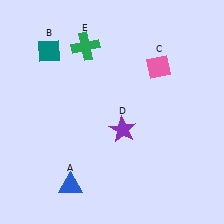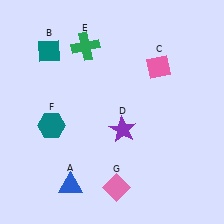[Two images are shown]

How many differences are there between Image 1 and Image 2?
There are 2 differences between the two images.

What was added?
A teal hexagon (F), a pink diamond (G) were added in Image 2.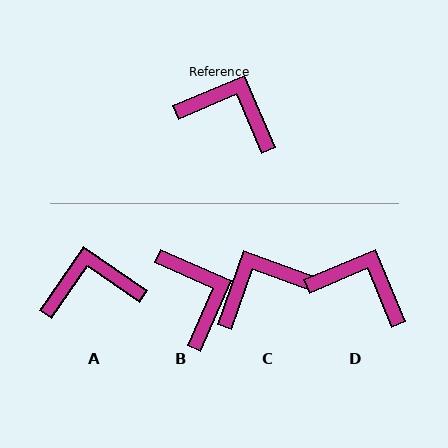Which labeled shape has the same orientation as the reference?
D.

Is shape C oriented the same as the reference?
No, it is off by about 47 degrees.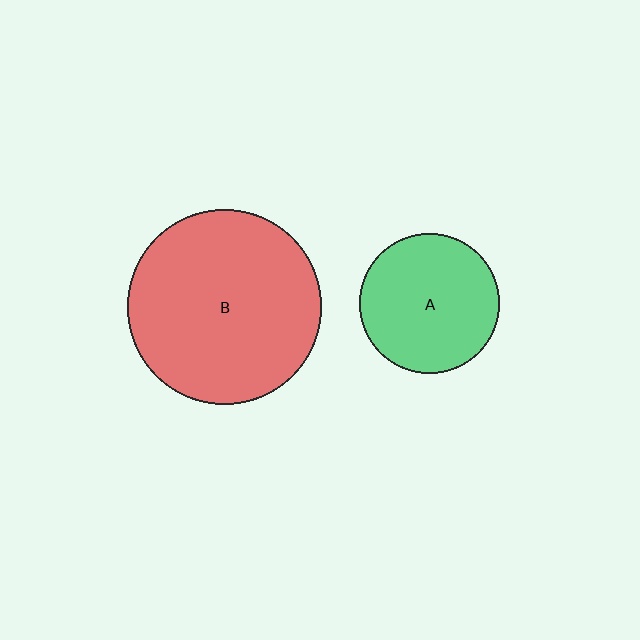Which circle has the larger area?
Circle B (red).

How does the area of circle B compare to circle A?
Approximately 1.9 times.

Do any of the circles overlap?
No, none of the circles overlap.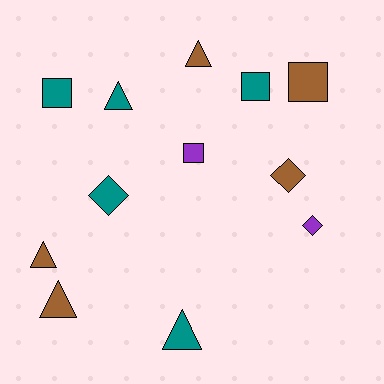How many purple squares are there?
There is 1 purple square.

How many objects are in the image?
There are 12 objects.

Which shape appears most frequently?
Triangle, with 5 objects.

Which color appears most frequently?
Brown, with 5 objects.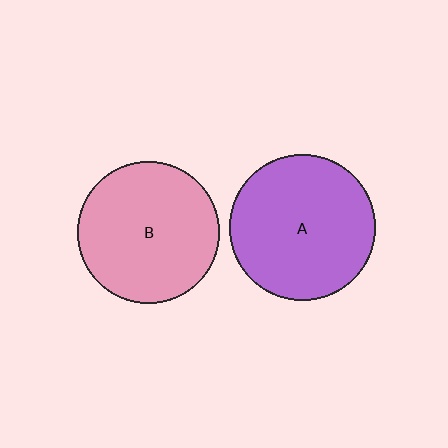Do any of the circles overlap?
No, none of the circles overlap.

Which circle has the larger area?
Circle A (purple).